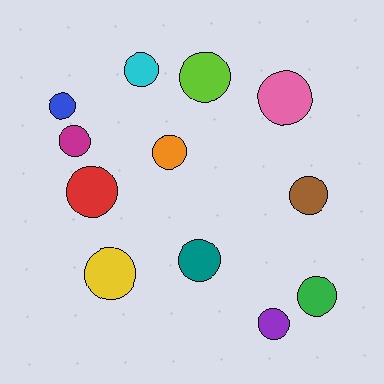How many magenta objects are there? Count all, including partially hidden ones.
There is 1 magenta object.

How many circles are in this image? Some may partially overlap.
There are 12 circles.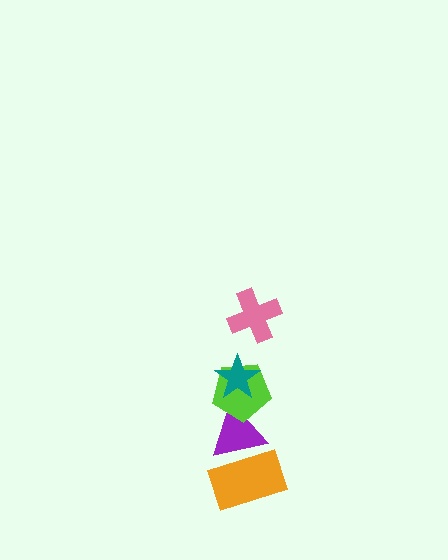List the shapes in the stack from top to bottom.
From top to bottom: the pink cross, the teal star, the lime pentagon, the purple triangle, the orange rectangle.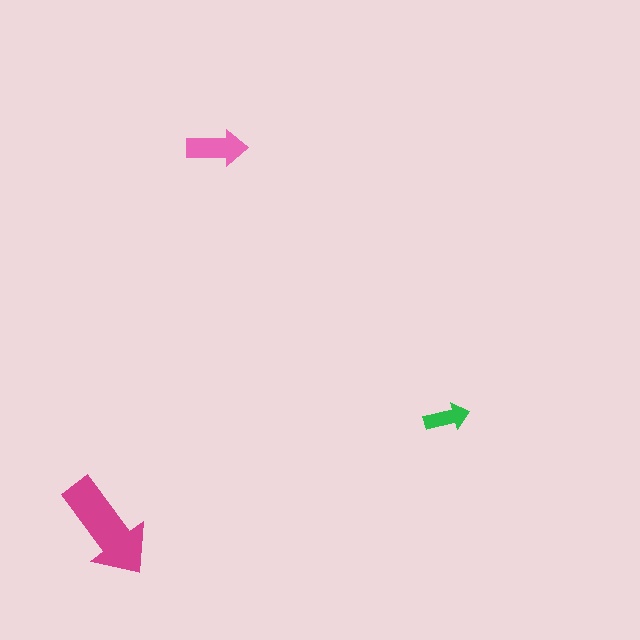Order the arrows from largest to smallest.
the magenta one, the pink one, the green one.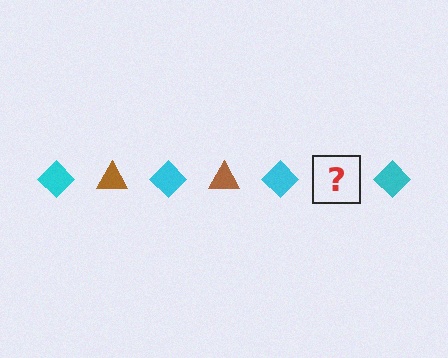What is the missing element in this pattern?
The missing element is a brown triangle.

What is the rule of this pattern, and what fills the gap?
The rule is that the pattern alternates between cyan diamond and brown triangle. The gap should be filled with a brown triangle.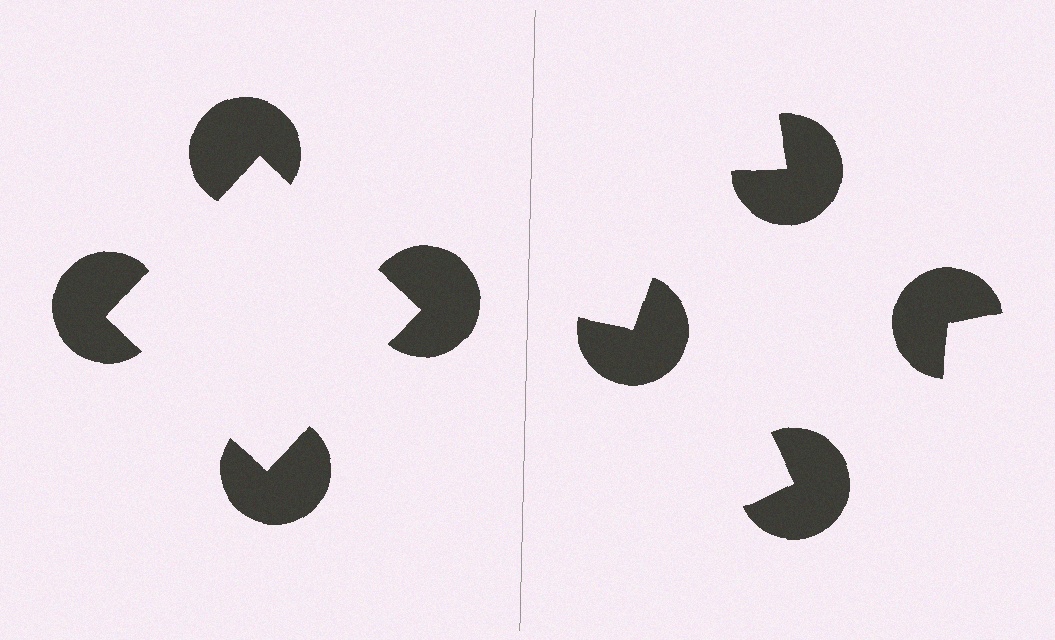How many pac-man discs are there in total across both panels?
8 — 4 on each side.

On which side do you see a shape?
An illusory square appears on the left side. On the right side the wedge cuts are rotated, so no coherent shape forms.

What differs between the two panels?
The pac-man discs are positioned identically on both sides; only the wedge orientations differ. On the left they align to a square; on the right they are misaligned.